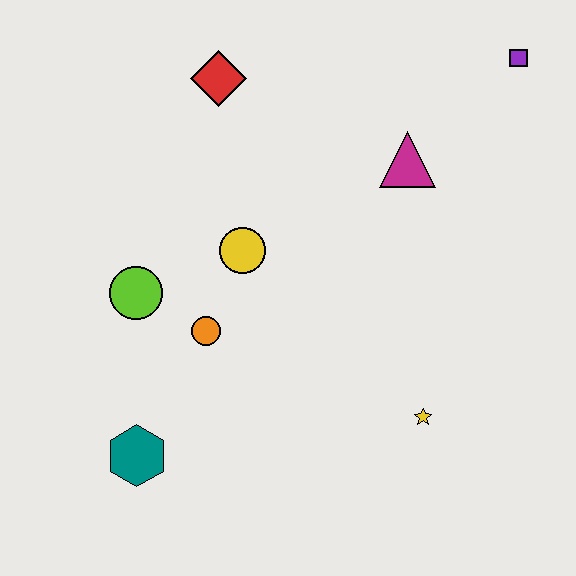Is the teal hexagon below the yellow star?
Yes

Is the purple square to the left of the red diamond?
No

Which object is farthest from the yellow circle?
The purple square is farthest from the yellow circle.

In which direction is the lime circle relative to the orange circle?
The lime circle is to the left of the orange circle.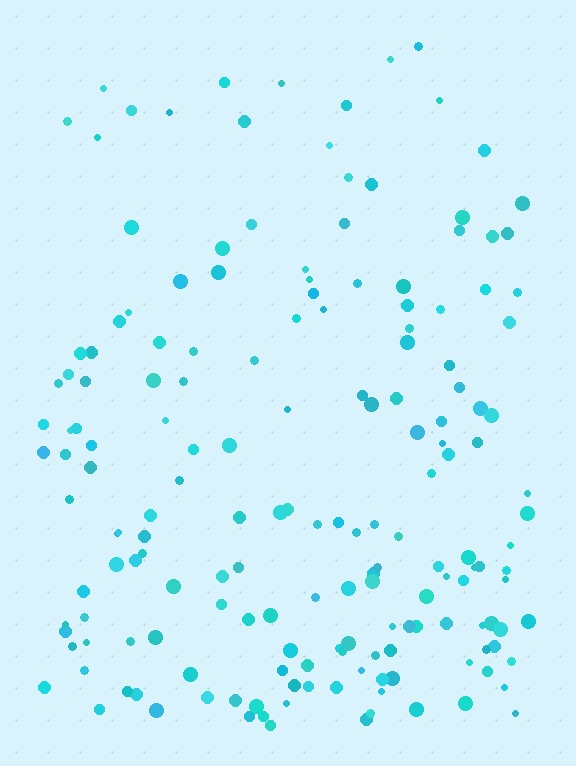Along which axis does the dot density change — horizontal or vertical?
Vertical.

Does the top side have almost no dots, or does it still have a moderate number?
Still a moderate number, just noticeably fewer than the bottom.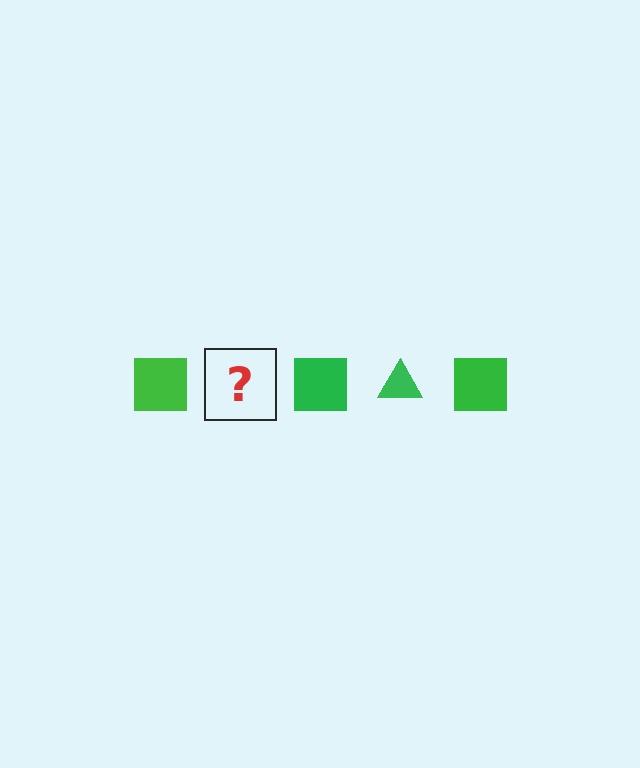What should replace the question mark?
The question mark should be replaced with a green triangle.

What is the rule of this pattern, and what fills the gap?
The rule is that the pattern cycles through square, triangle shapes in green. The gap should be filled with a green triangle.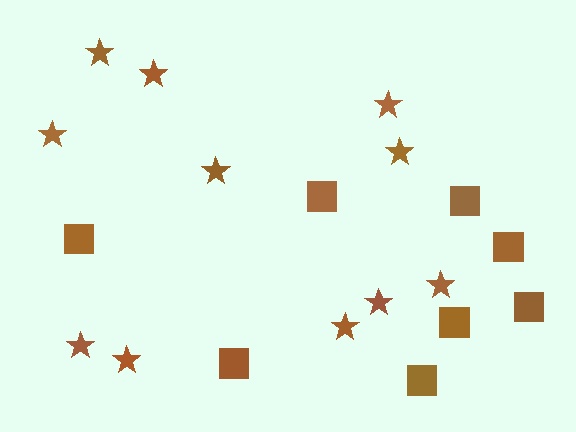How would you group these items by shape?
There are 2 groups: one group of squares (8) and one group of stars (11).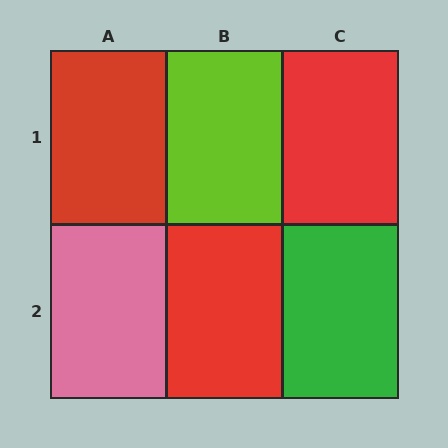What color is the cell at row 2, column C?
Green.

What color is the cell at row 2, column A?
Pink.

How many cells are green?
1 cell is green.